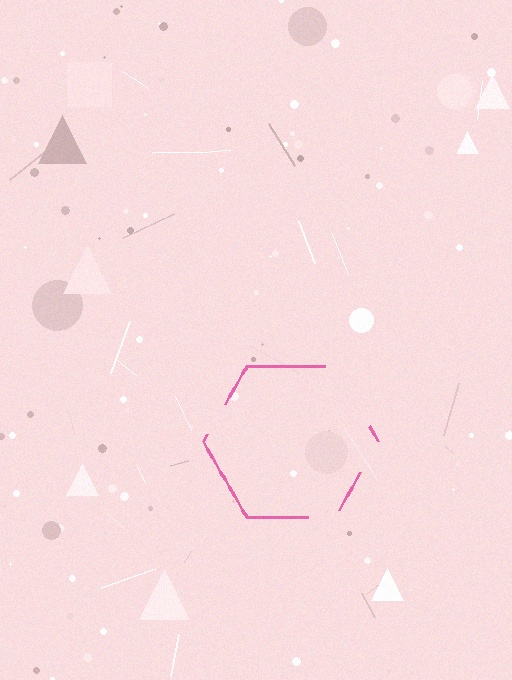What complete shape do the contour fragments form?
The contour fragments form a hexagon.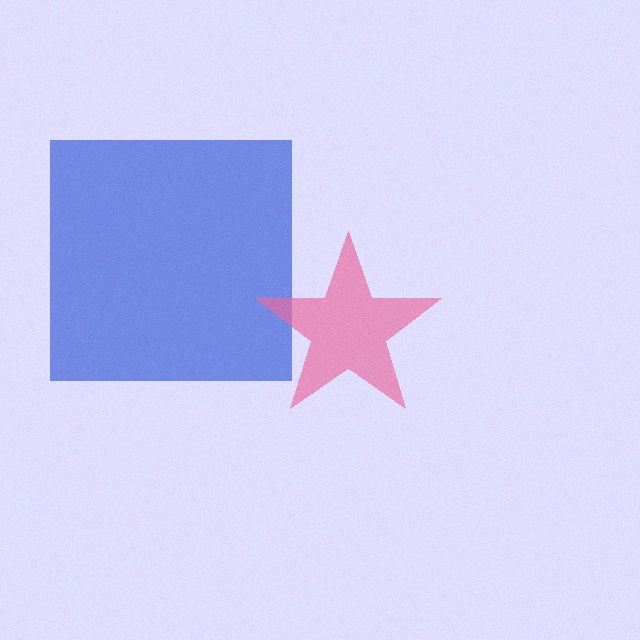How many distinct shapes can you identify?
There are 2 distinct shapes: a blue square, a pink star.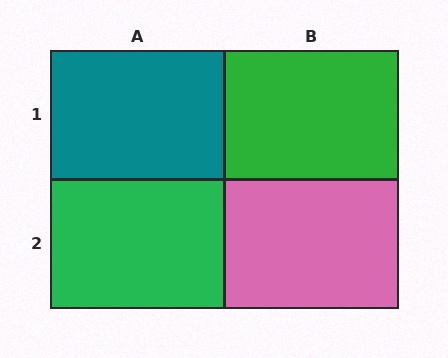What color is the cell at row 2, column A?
Green.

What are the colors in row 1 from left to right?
Teal, green.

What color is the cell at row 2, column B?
Pink.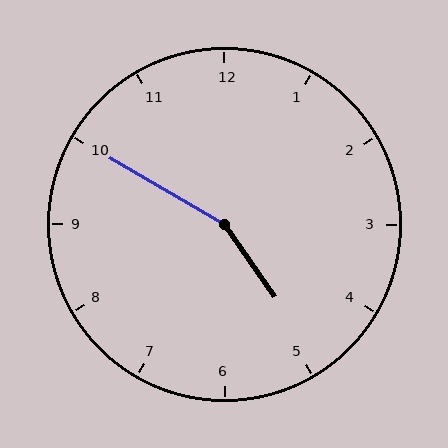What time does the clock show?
4:50.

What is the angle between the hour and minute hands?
Approximately 155 degrees.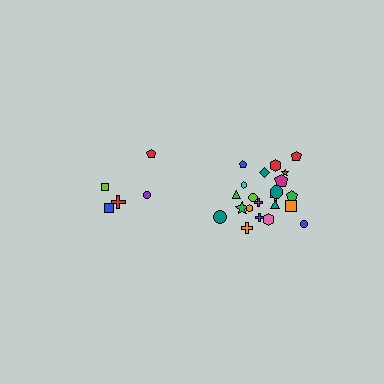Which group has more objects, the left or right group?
The right group.